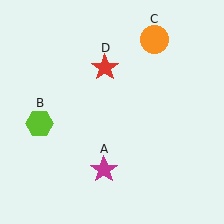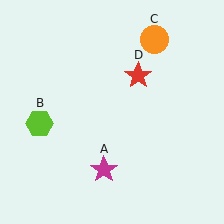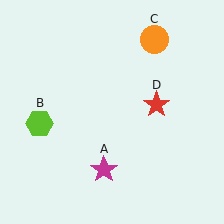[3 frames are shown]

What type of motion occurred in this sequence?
The red star (object D) rotated clockwise around the center of the scene.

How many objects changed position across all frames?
1 object changed position: red star (object D).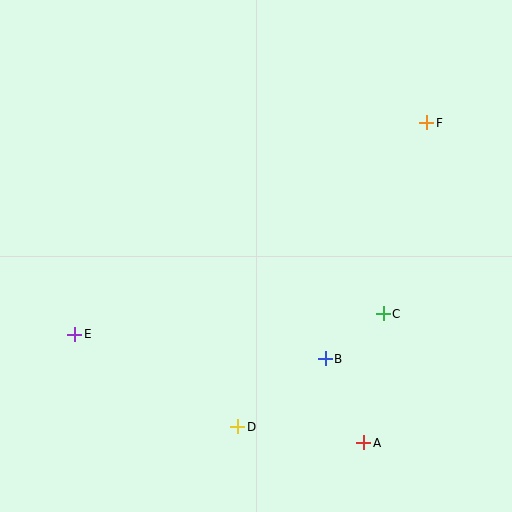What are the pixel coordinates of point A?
Point A is at (364, 443).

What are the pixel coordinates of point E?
Point E is at (75, 334).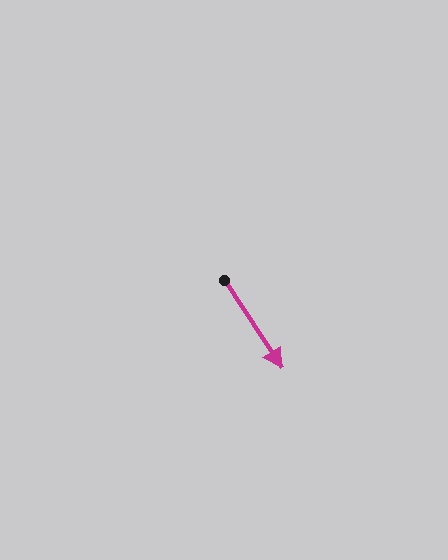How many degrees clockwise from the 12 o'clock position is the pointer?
Approximately 147 degrees.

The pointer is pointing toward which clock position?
Roughly 5 o'clock.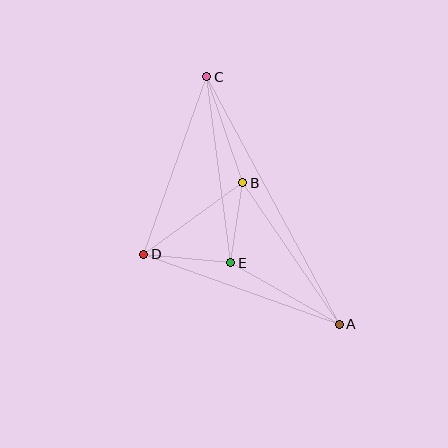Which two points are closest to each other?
Points B and E are closest to each other.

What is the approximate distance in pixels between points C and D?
The distance between C and D is approximately 188 pixels.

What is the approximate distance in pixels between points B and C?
The distance between B and C is approximately 112 pixels.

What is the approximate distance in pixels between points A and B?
The distance between A and B is approximately 171 pixels.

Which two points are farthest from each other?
Points A and C are farthest from each other.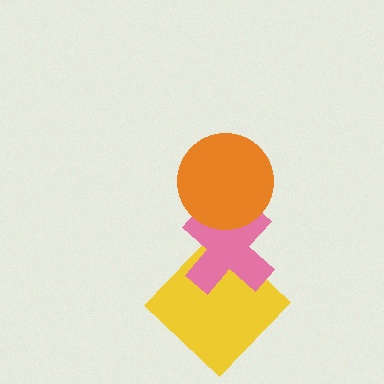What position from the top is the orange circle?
The orange circle is 1st from the top.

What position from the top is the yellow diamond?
The yellow diamond is 3rd from the top.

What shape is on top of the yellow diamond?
The pink cross is on top of the yellow diamond.